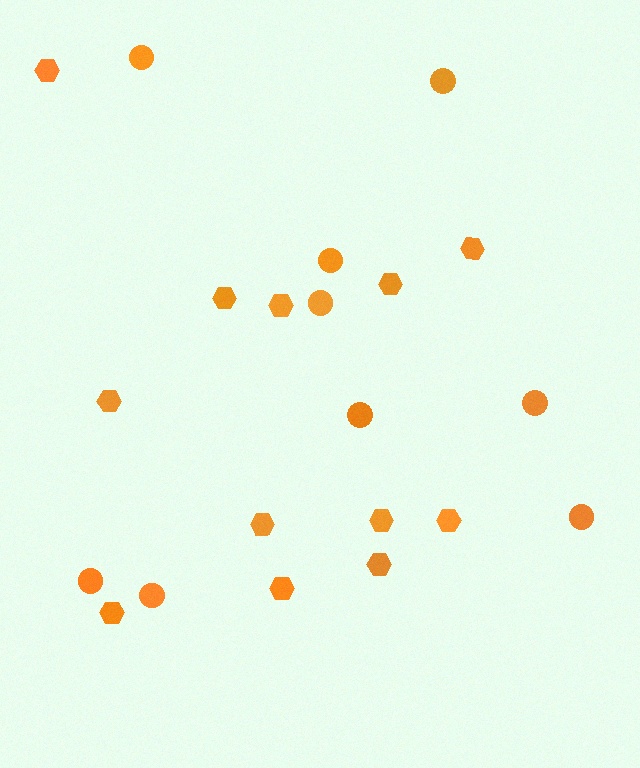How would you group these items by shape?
There are 2 groups: one group of hexagons (12) and one group of circles (9).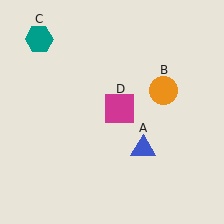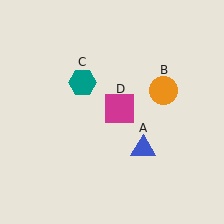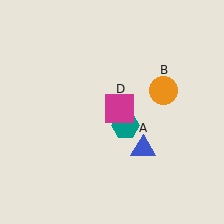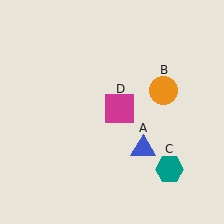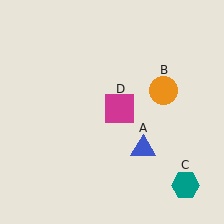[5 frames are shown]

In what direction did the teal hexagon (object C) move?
The teal hexagon (object C) moved down and to the right.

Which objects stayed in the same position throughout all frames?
Blue triangle (object A) and orange circle (object B) and magenta square (object D) remained stationary.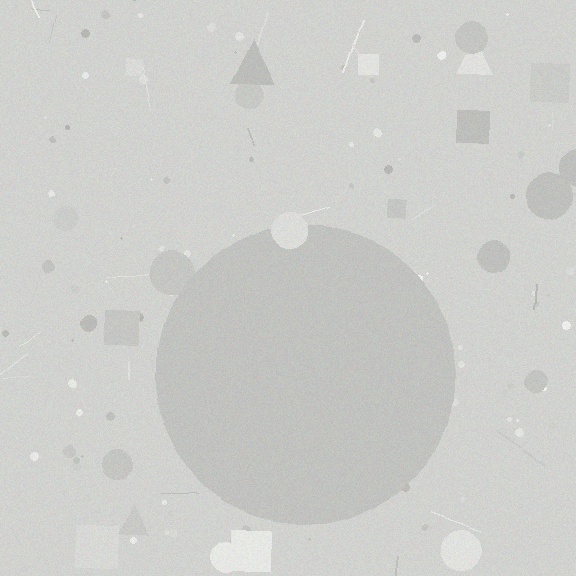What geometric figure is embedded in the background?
A circle is embedded in the background.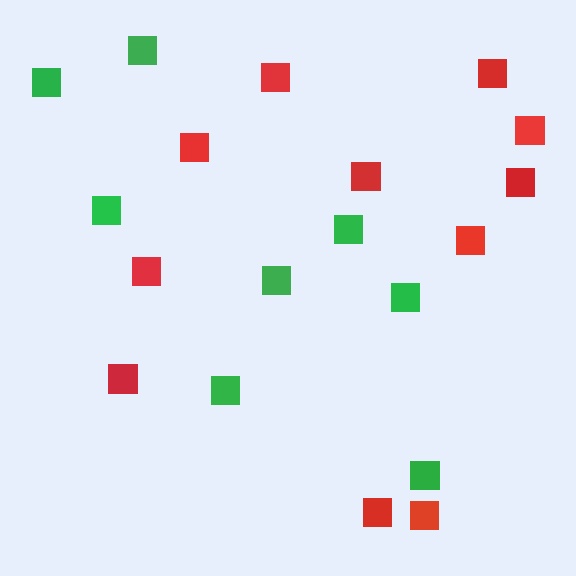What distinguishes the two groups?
There are 2 groups: one group of red squares (11) and one group of green squares (8).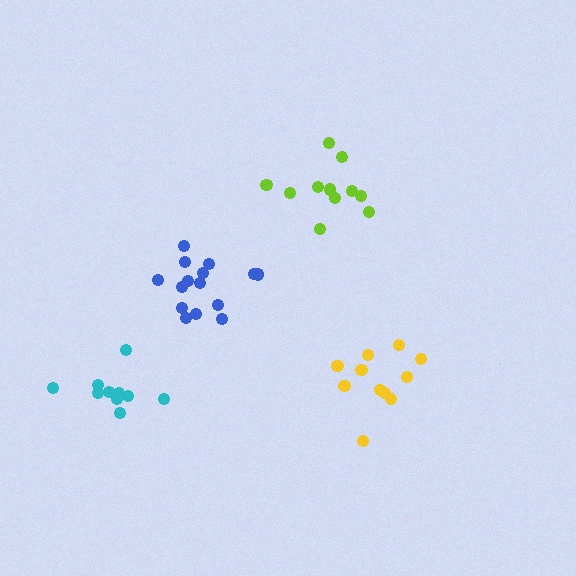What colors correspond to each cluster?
The clusters are colored: yellow, blue, cyan, lime.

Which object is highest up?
The lime cluster is topmost.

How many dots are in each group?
Group 1: 11 dots, Group 2: 15 dots, Group 3: 10 dots, Group 4: 11 dots (47 total).